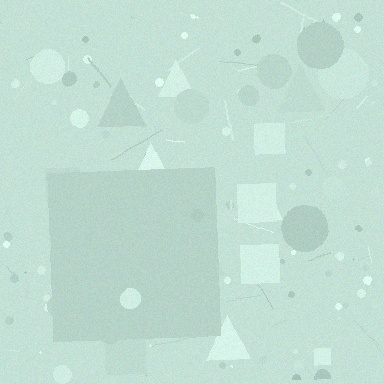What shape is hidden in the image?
A square is hidden in the image.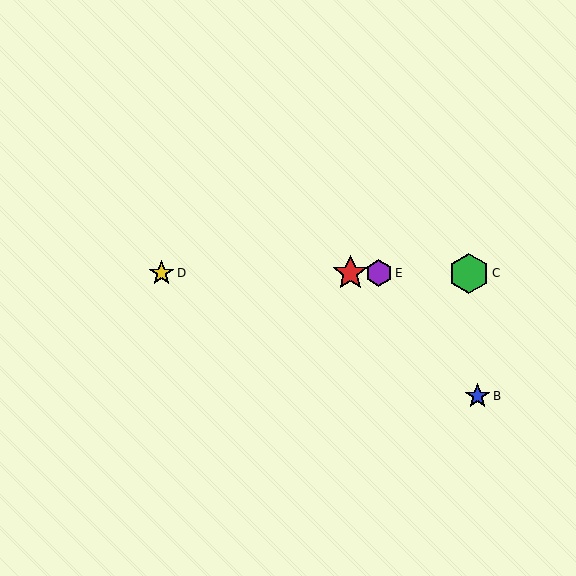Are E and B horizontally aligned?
No, E is at y≈273 and B is at y≈396.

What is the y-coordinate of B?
Object B is at y≈396.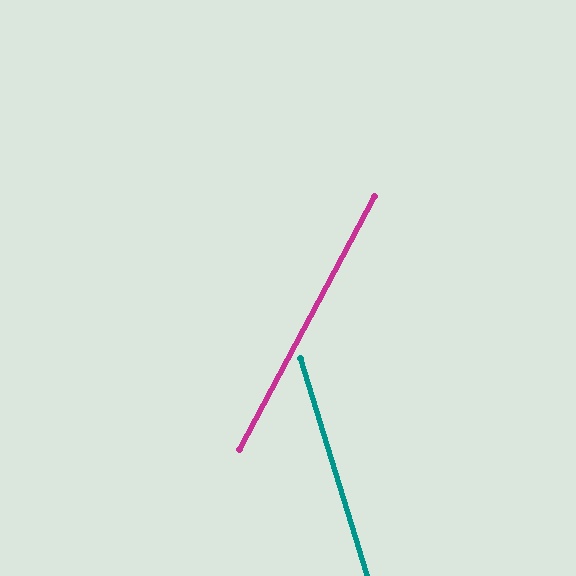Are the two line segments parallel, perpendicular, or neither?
Neither parallel nor perpendicular — they differ by about 45°.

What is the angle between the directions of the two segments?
Approximately 45 degrees.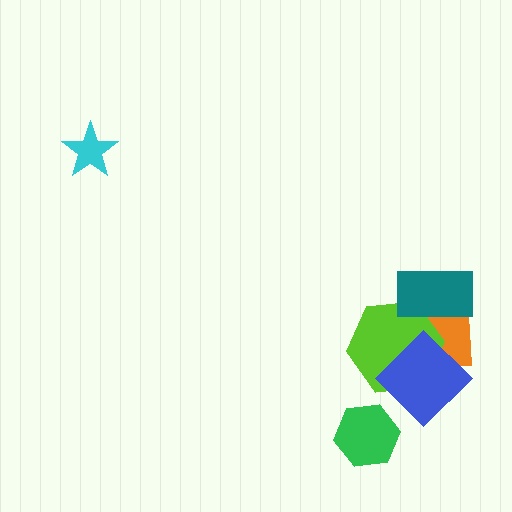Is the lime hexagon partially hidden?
Yes, it is partially covered by another shape.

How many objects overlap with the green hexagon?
0 objects overlap with the green hexagon.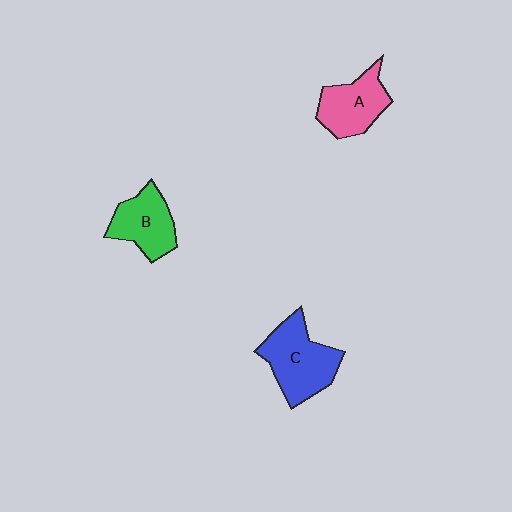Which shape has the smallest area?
Shape B (green).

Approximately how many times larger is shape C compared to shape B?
Approximately 1.3 times.